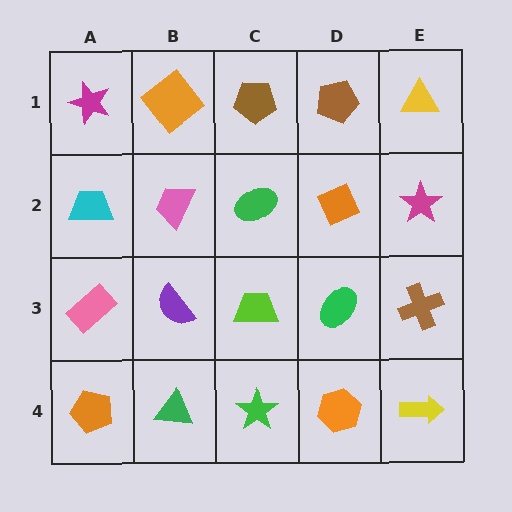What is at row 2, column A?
A cyan trapezoid.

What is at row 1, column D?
A brown pentagon.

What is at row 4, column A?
An orange pentagon.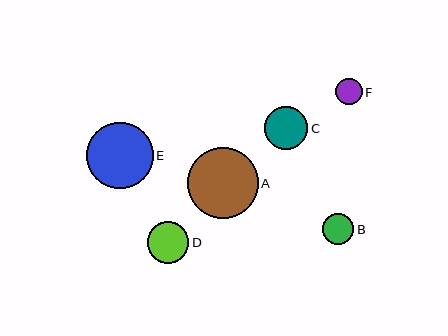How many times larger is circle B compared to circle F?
Circle B is approximately 1.2 times the size of circle F.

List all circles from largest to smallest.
From largest to smallest: A, E, C, D, B, F.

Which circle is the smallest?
Circle F is the smallest with a size of approximately 26 pixels.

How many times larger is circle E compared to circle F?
Circle E is approximately 2.5 times the size of circle F.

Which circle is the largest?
Circle A is the largest with a size of approximately 71 pixels.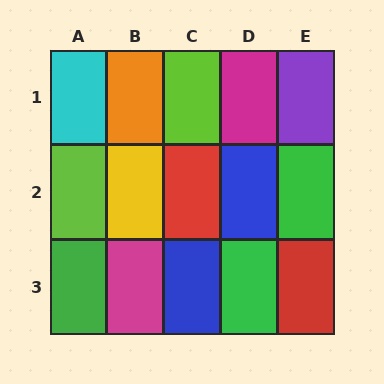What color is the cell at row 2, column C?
Red.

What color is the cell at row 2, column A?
Lime.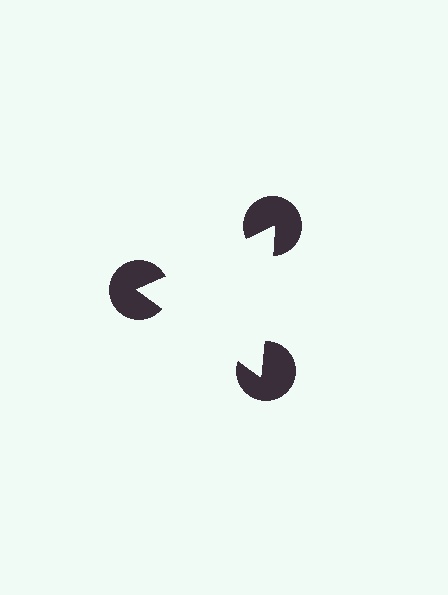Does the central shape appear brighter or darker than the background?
It typically appears slightly brighter than the background, even though no actual brightness change is drawn.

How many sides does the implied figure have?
3 sides.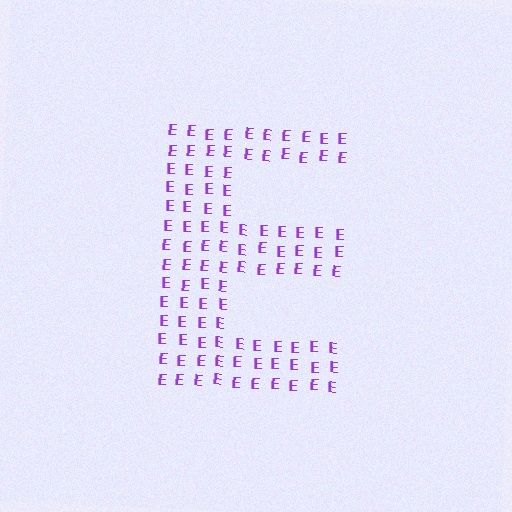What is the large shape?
The large shape is the letter E.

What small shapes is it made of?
It is made of small letter E's.